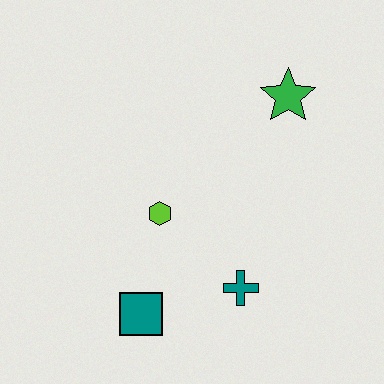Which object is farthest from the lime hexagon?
The green star is farthest from the lime hexagon.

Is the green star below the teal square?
No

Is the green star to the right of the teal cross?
Yes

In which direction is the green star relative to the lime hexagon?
The green star is to the right of the lime hexagon.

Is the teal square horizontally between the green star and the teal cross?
No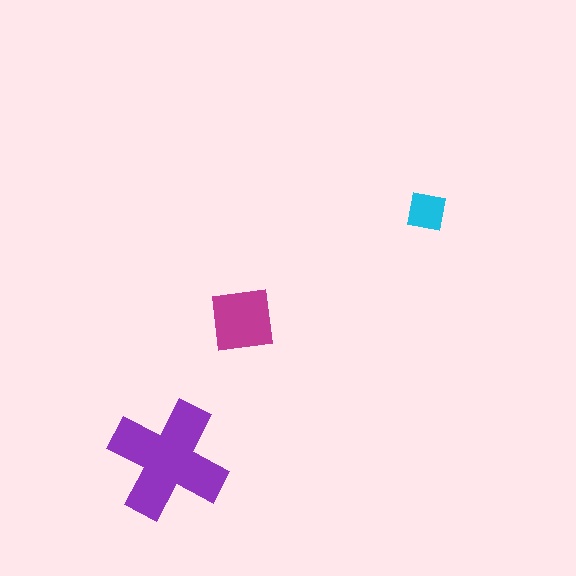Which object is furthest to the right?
The cyan square is rightmost.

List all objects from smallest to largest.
The cyan square, the magenta square, the purple cross.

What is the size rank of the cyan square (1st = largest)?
3rd.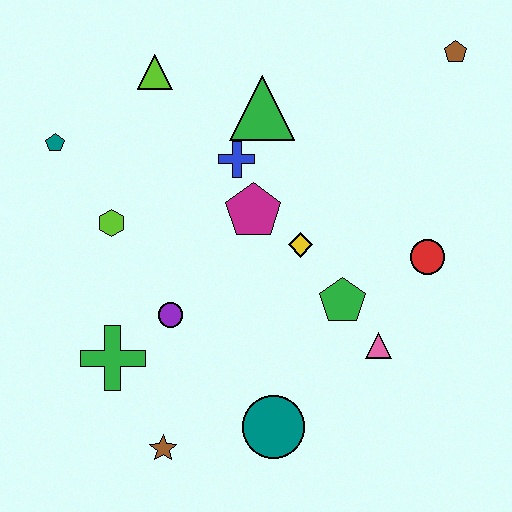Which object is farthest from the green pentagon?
The teal pentagon is farthest from the green pentagon.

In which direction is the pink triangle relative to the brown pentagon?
The pink triangle is below the brown pentagon.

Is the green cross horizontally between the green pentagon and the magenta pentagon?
No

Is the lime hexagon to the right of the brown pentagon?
No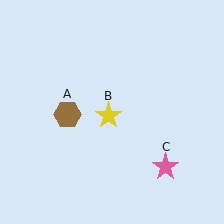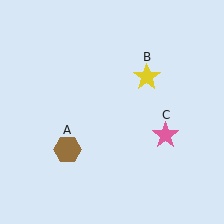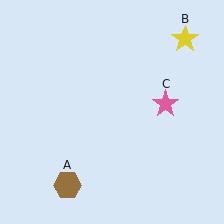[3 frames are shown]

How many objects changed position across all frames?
3 objects changed position: brown hexagon (object A), yellow star (object B), pink star (object C).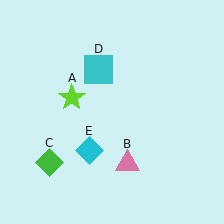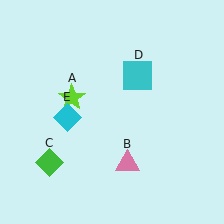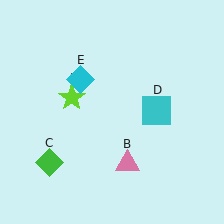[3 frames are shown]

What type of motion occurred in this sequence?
The cyan square (object D), cyan diamond (object E) rotated clockwise around the center of the scene.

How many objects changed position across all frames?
2 objects changed position: cyan square (object D), cyan diamond (object E).